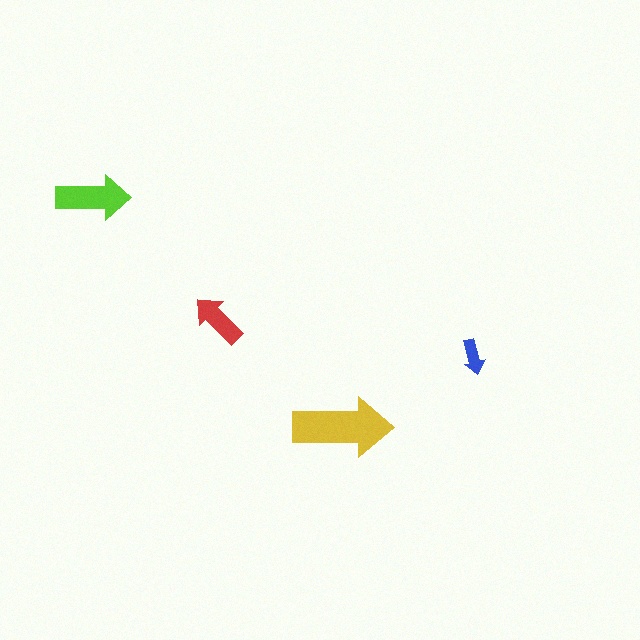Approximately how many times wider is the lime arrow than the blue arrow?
About 2 times wider.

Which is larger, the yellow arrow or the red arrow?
The yellow one.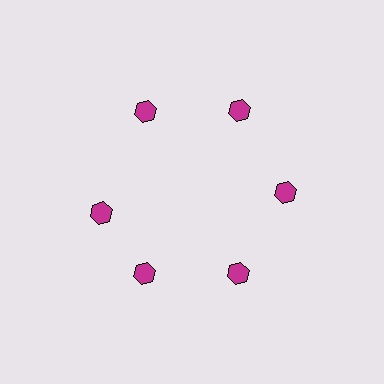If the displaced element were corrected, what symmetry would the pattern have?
It would have 6-fold rotational symmetry — the pattern would map onto itself every 60 degrees.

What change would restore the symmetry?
The symmetry would be restored by rotating it back into even spacing with its neighbors so that all 6 hexagons sit at equal angles and equal distance from the center.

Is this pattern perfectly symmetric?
No. The 6 magenta hexagons are arranged in a ring, but one element near the 9 o'clock position is rotated out of alignment along the ring, breaking the 6-fold rotational symmetry.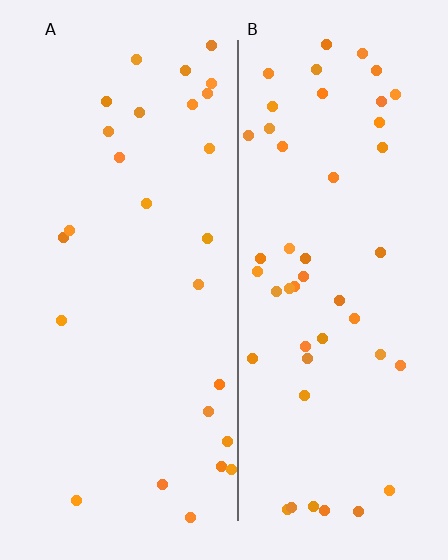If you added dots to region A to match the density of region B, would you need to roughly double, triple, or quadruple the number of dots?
Approximately double.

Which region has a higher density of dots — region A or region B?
B (the right).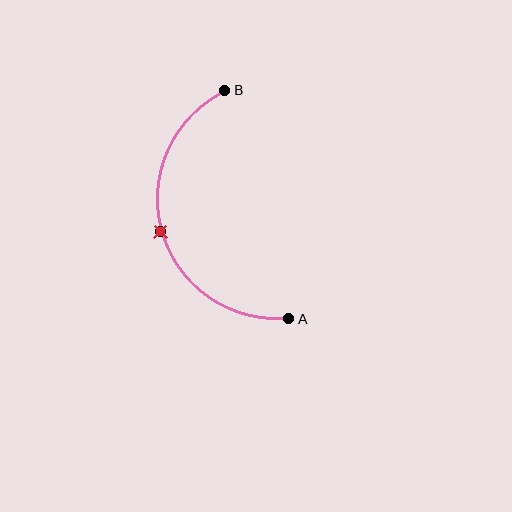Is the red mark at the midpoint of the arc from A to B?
Yes. The red mark lies on the arc at equal arc-length from both A and B — it is the arc midpoint.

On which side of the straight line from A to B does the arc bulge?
The arc bulges to the left of the straight line connecting A and B.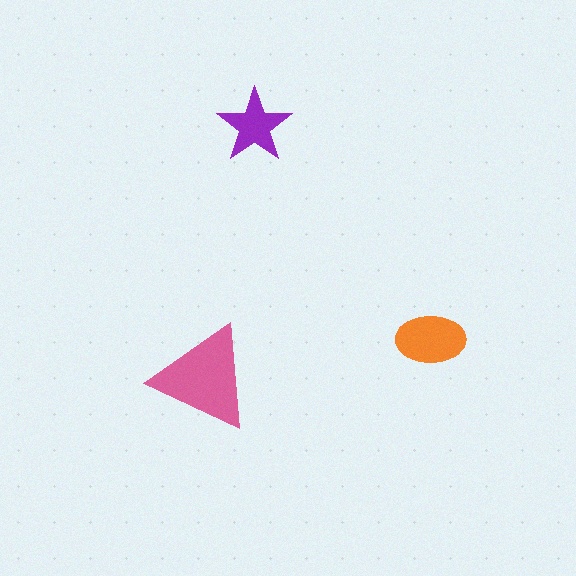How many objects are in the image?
There are 3 objects in the image.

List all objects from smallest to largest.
The purple star, the orange ellipse, the pink triangle.